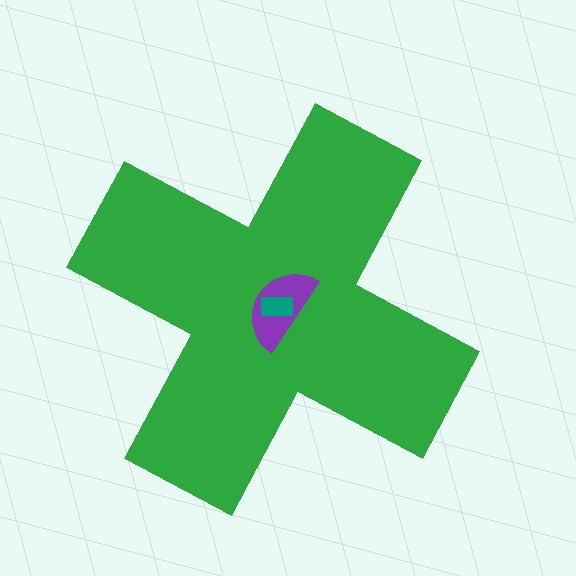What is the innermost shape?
The teal rectangle.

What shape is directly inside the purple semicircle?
The teal rectangle.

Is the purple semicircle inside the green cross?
Yes.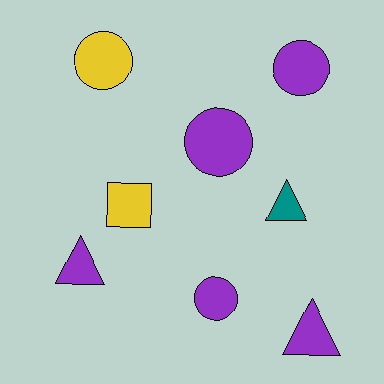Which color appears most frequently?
Purple, with 5 objects.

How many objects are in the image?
There are 8 objects.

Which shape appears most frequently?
Circle, with 4 objects.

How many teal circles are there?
There are no teal circles.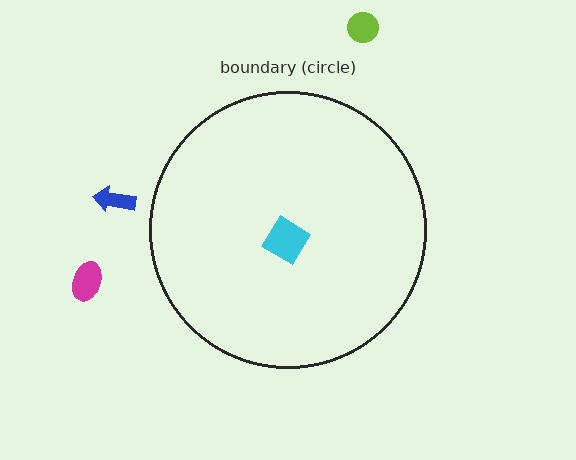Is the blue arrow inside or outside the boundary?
Outside.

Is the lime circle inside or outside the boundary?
Outside.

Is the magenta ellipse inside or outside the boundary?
Outside.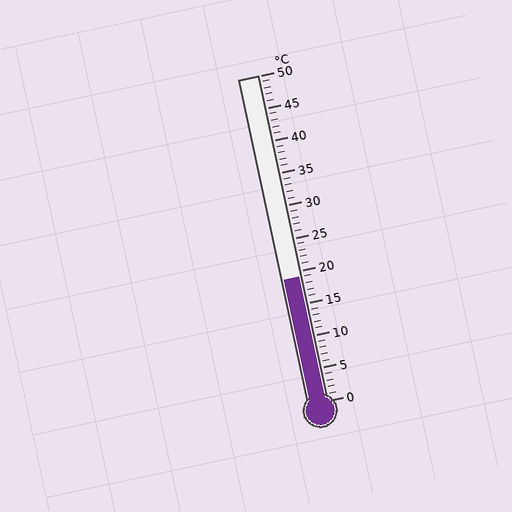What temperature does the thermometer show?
The thermometer shows approximately 19°C.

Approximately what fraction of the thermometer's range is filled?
The thermometer is filled to approximately 40% of its range.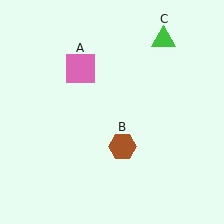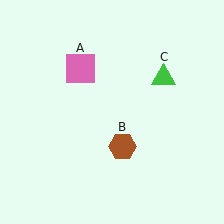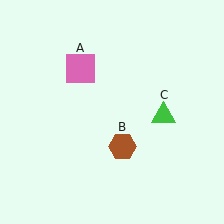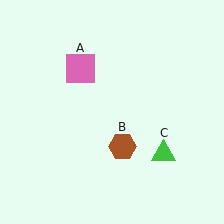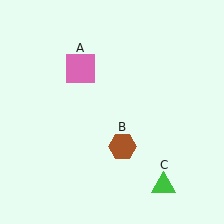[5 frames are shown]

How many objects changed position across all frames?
1 object changed position: green triangle (object C).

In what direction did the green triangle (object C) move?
The green triangle (object C) moved down.